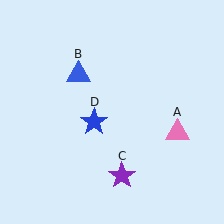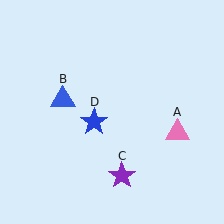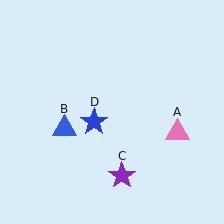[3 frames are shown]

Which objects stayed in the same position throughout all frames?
Pink triangle (object A) and purple star (object C) and blue star (object D) remained stationary.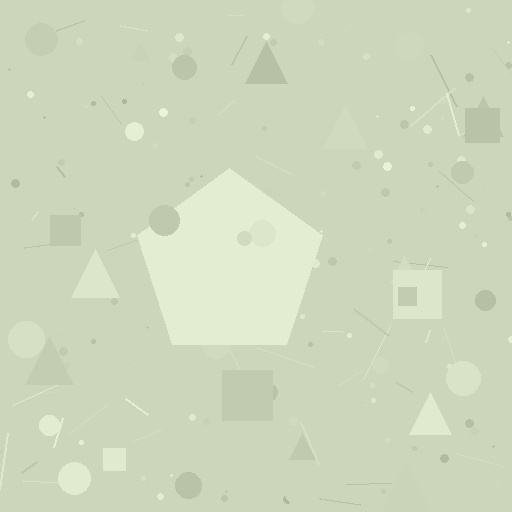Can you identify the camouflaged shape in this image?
The camouflaged shape is a pentagon.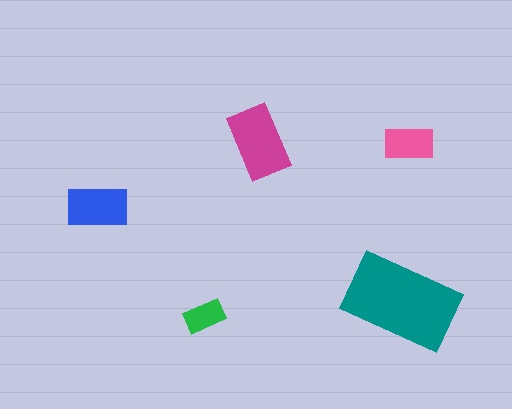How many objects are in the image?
There are 5 objects in the image.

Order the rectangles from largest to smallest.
the teal one, the magenta one, the blue one, the pink one, the green one.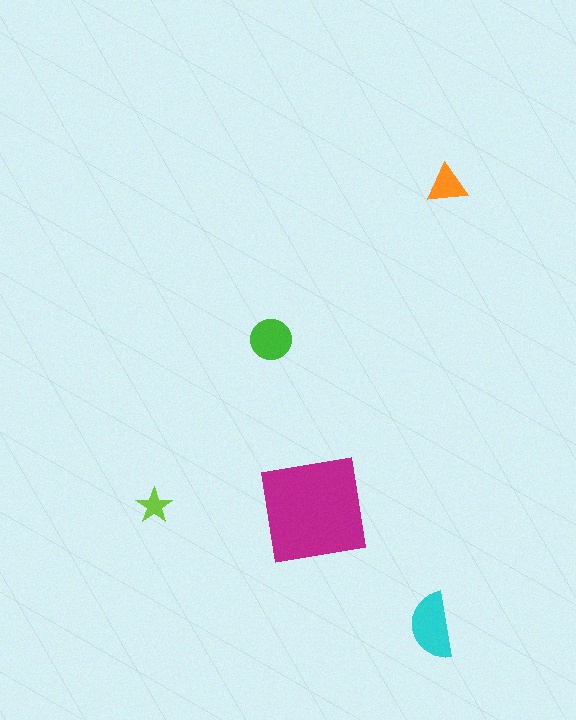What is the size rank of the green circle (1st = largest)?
3rd.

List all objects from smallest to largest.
The lime star, the orange triangle, the green circle, the cyan semicircle, the magenta square.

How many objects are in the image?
There are 5 objects in the image.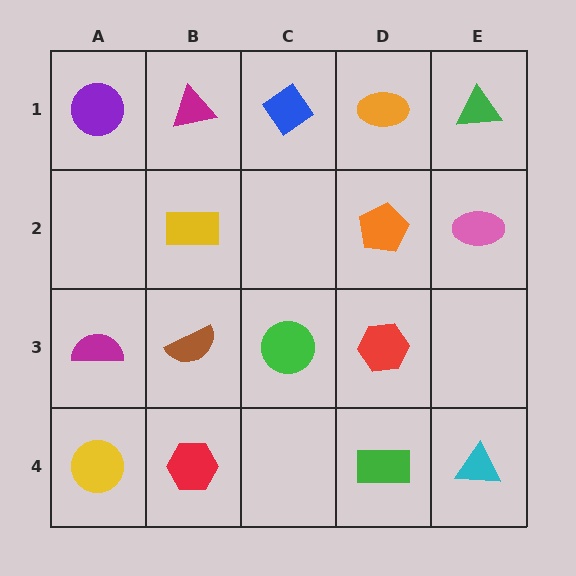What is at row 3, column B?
A brown semicircle.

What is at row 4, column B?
A red hexagon.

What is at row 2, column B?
A yellow rectangle.